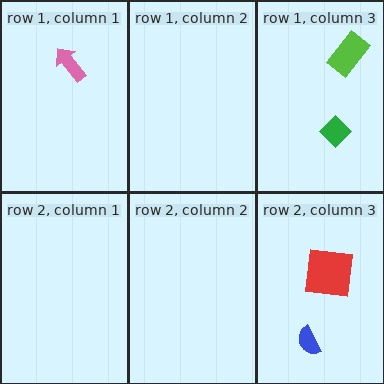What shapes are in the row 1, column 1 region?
The pink arrow.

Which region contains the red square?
The row 2, column 3 region.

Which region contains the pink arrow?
The row 1, column 1 region.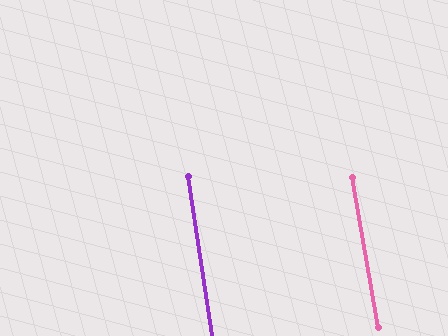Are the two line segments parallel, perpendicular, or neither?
Parallel — their directions differ by only 1.5°.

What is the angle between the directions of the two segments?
Approximately 2 degrees.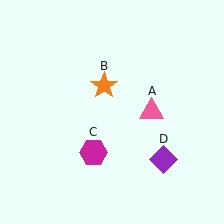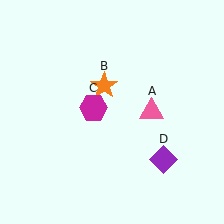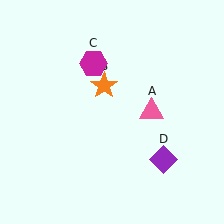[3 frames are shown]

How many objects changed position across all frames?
1 object changed position: magenta hexagon (object C).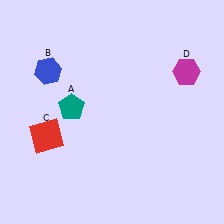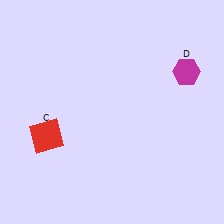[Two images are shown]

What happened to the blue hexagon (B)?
The blue hexagon (B) was removed in Image 2. It was in the top-left area of Image 1.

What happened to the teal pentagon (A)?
The teal pentagon (A) was removed in Image 2. It was in the top-left area of Image 1.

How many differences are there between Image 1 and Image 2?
There are 2 differences between the two images.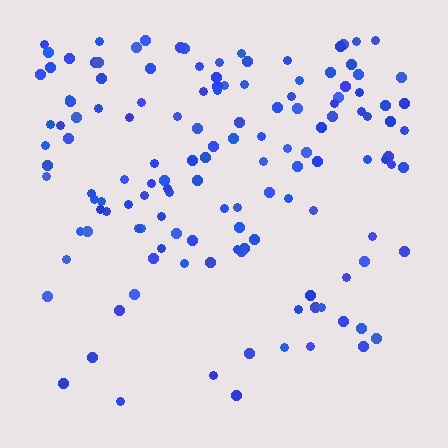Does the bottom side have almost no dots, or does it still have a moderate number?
Still a moderate number, just noticeably fewer than the top.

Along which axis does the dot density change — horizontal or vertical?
Vertical.